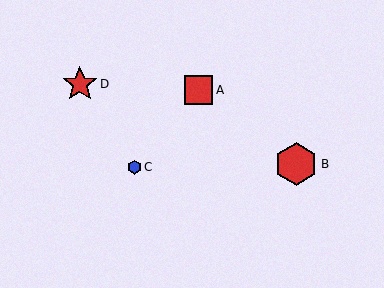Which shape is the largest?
The red hexagon (labeled B) is the largest.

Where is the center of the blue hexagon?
The center of the blue hexagon is at (134, 167).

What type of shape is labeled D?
Shape D is a red star.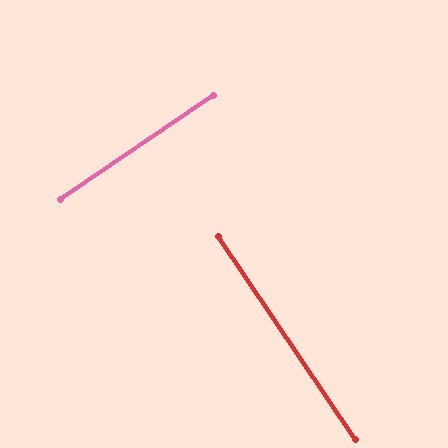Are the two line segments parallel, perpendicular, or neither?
Perpendicular — they meet at approximately 90°.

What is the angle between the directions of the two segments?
Approximately 90 degrees.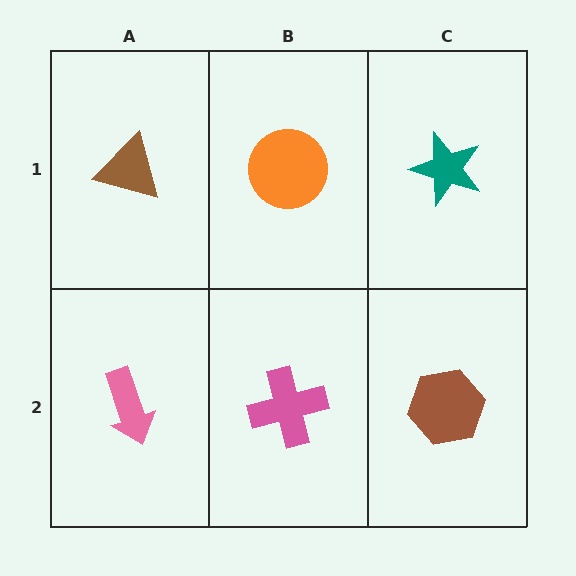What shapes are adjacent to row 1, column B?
A pink cross (row 2, column B), a brown triangle (row 1, column A), a teal star (row 1, column C).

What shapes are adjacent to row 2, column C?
A teal star (row 1, column C), a pink cross (row 2, column B).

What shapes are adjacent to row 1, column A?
A pink arrow (row 2, column A), an orange circle (row 1, column B).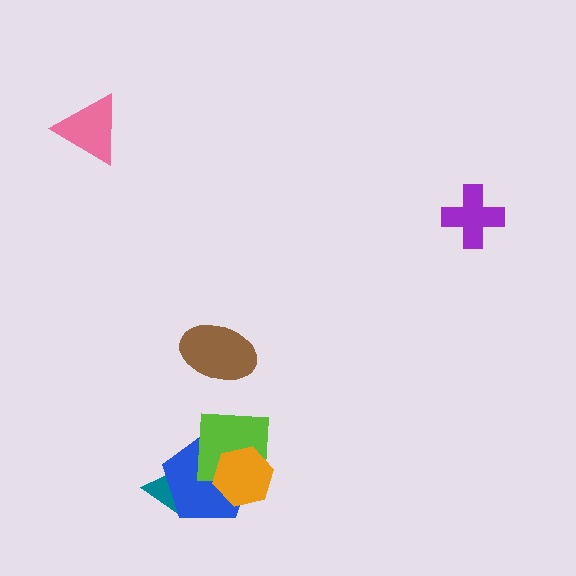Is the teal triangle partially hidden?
Yes, it is partially covered by another shape.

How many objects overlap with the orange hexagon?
2 objects overlap with the orange hexagon.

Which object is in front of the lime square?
The orange hexagon is in front of the lime square.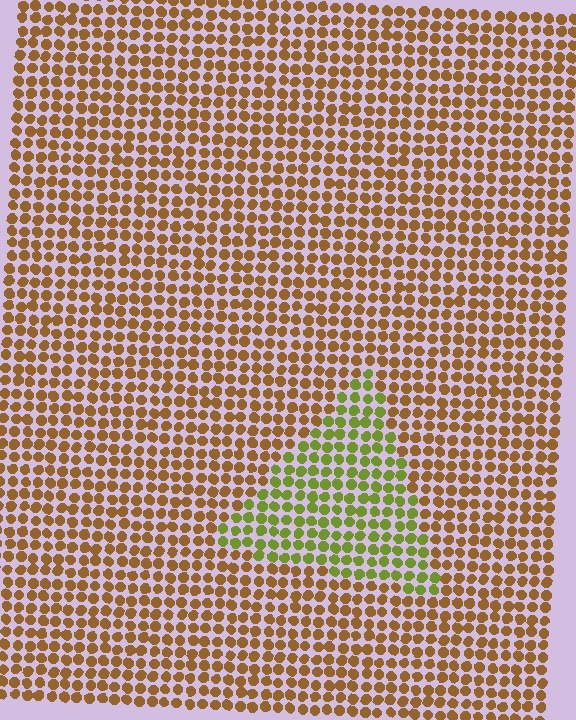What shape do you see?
I see a triangle.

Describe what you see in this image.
The image is filled with small brown elements in a uniform arrangement. A triangle-shaped region is visible where the elements are tinted to a slightly different hue, forming a subtle color boundary.